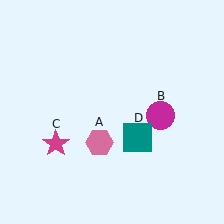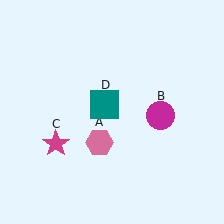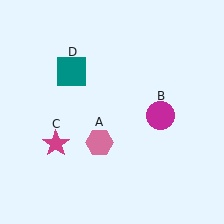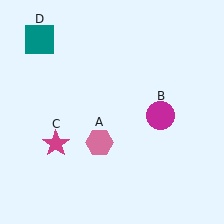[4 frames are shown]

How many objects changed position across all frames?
1 object changed position: teal square (object D).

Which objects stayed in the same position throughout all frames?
Pink hexagon (object A) and magenta circle (object B) and magenta star (object C) remained stationary.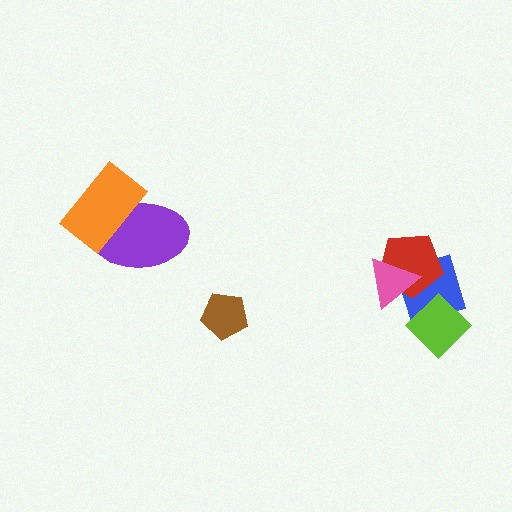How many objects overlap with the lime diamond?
1 object overlaps with the lime diamond.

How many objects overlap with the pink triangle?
2 objects overlap with the pink triangle.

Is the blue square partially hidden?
Yes, it is partially covered by another shape.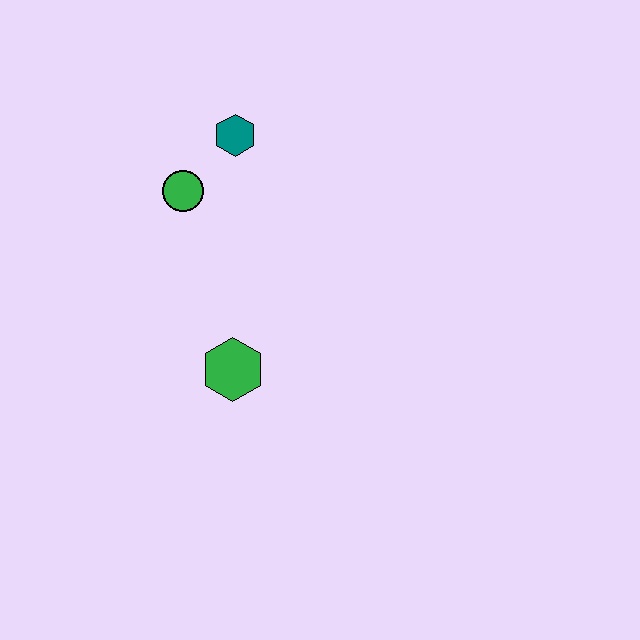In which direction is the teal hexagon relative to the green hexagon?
The teal hexagon is above the green hexagon.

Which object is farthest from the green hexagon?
The teal hexagon is farthest from the green hexagon.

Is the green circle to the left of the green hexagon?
Yes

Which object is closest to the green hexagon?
The green circle is closest to the green hexagon.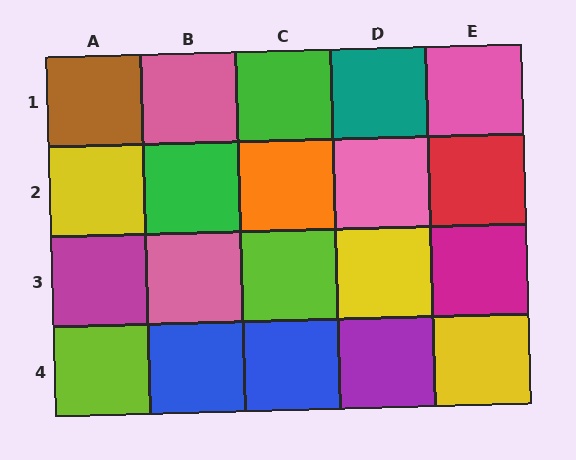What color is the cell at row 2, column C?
Orange.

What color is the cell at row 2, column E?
Red.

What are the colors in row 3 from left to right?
Magenta, pink, lime, yellow, magenta.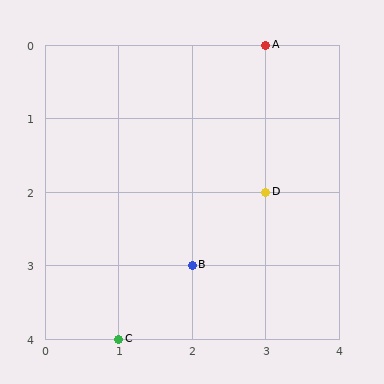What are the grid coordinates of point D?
Point D is at grid coordinates (3, 2).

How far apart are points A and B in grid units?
Points A and B are 1 column and 3 rows apart (about 3.2 grid units diagonally).